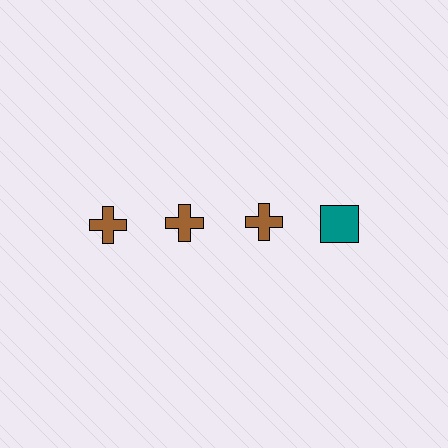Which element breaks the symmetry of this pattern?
The teal square in the top row, second from right column breaks the symmetry. All other shapes are brown crosses.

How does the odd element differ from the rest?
It differs in both color (teal instead of brown) and shape (square instead of cross).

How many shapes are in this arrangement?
There are 4 shapes arranged in a grid pattern.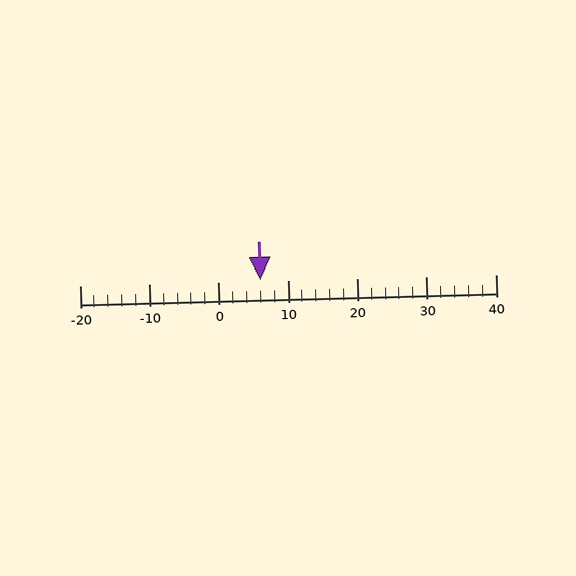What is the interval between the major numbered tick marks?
The major tick marks are spaced 10 units apart.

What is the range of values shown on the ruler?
The ruler shows values from -20 to 40.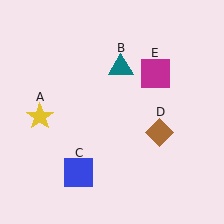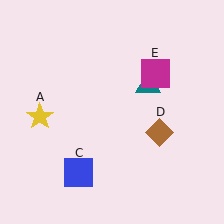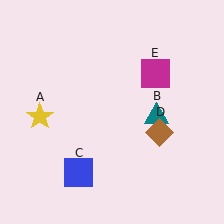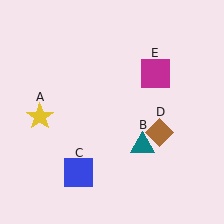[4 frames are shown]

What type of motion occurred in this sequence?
The teal triangle (object B) rotated clockwise around the center of the scene.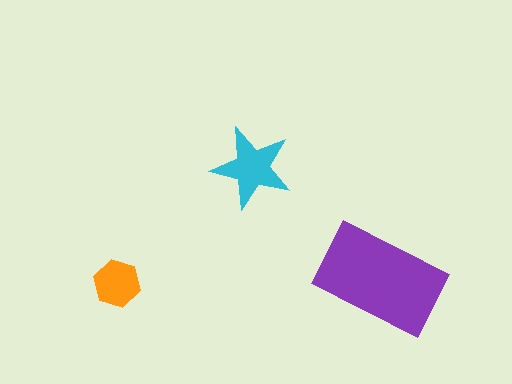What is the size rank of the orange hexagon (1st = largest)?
3rd.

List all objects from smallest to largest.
The orange hexagon, the cyan star, the purple rectangle.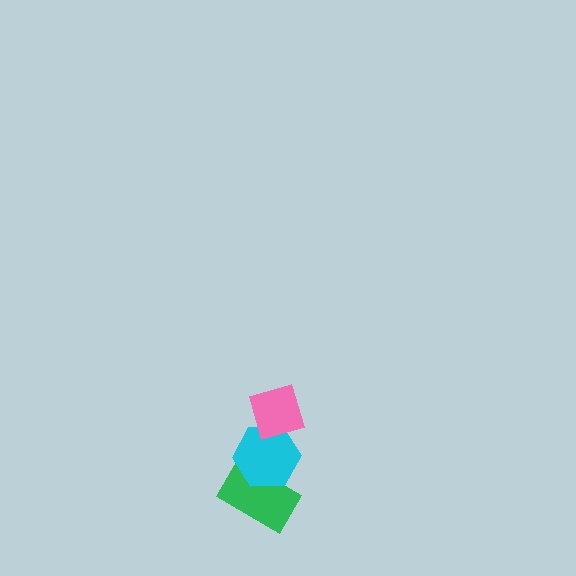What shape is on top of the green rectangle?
The cyan hexagon is on top of the green rectangle.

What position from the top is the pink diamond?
The pink diamond is 1st from the top.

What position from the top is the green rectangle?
The green rectangle is 3rd from the top.